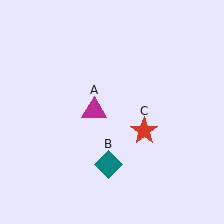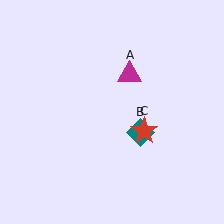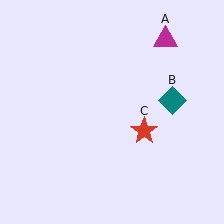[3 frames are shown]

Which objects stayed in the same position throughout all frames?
Red star (object C) remained stationary.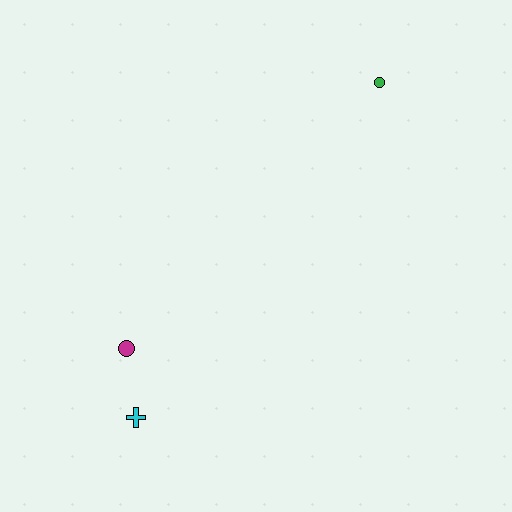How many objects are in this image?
There are 3 objects.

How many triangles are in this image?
There are no triangles.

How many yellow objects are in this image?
There are no yellow objects.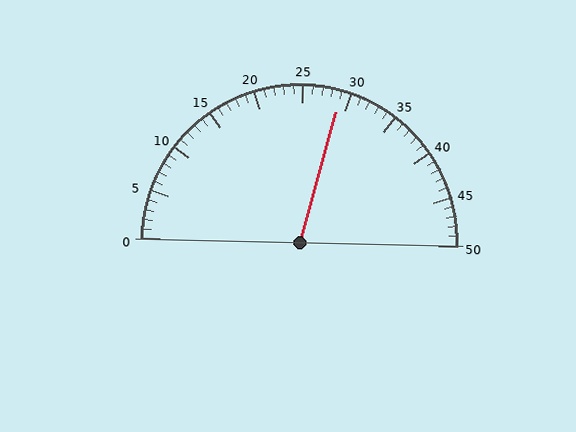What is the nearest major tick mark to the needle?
The nearest major tick mark is 30.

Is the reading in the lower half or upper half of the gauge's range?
The reading is in the upper half of the range (0 to 50).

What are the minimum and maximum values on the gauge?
The gauge ranges from 0 to 50.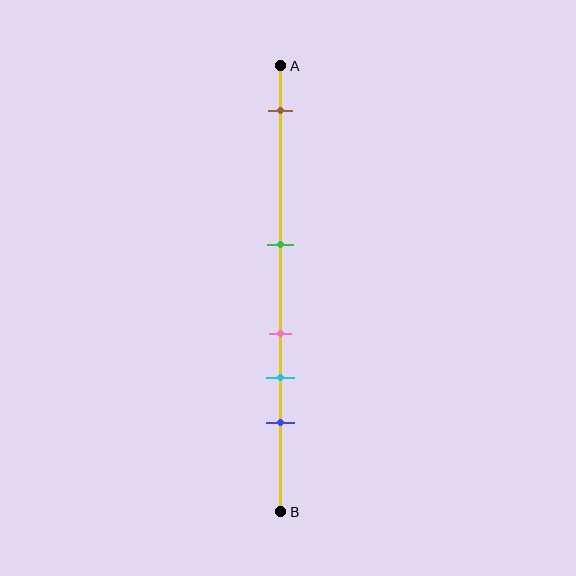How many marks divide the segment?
There are 5 marks dividing the segment.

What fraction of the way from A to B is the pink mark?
The pink mark is approximately 60% (0.6) of the way from A to B.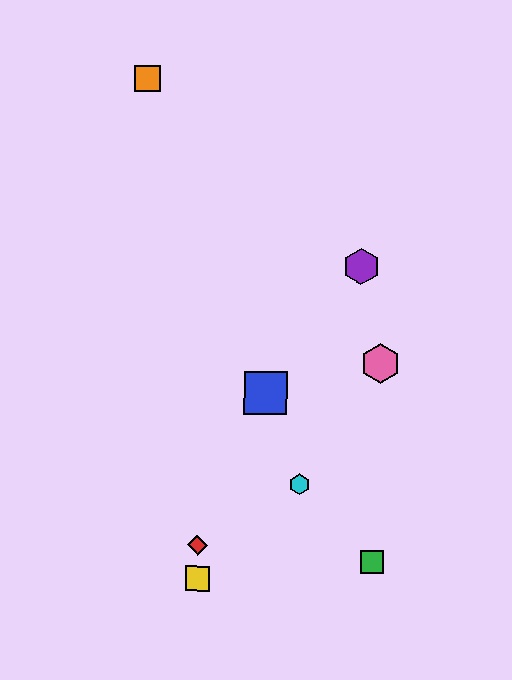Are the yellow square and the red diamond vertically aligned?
Yes, both are at x≈197.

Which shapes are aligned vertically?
The red diamond, the yellow square are aligned vertically.